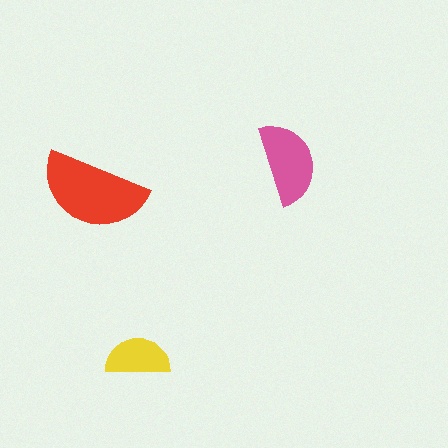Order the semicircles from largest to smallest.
the red one, the pink one, the yellow one.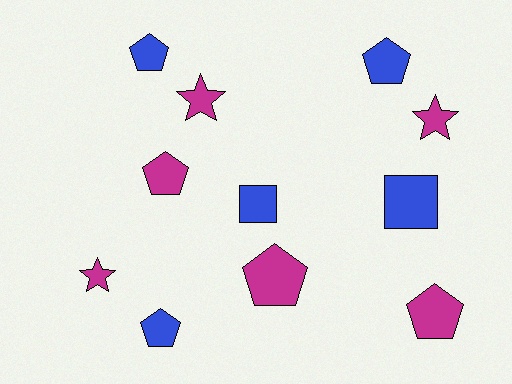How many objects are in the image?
There are 11 objects.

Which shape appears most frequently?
Pentagon, with 6 objects.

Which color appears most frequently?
Magenta, with 6 objects.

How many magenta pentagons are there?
There are 3 magenta pentagons.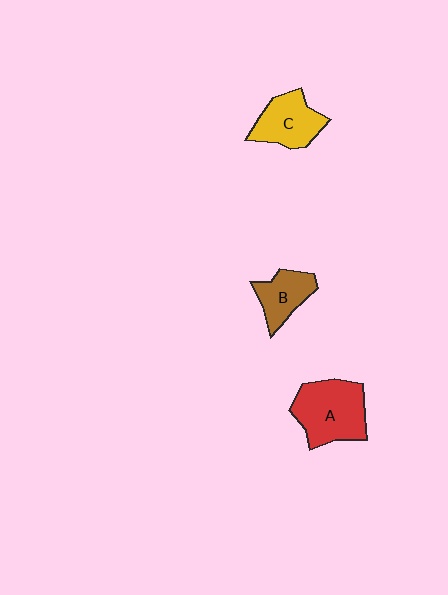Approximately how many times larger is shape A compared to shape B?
Approximately 1.7 times.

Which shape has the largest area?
Shape A (red).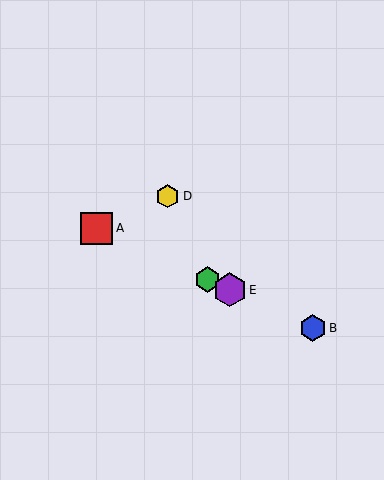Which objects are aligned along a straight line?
Objects A, B, C, E are aligned along a straight line.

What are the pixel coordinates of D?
Object D is at (168, 196).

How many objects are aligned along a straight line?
4 objects (A, B, C, E) are aligned along a straight line.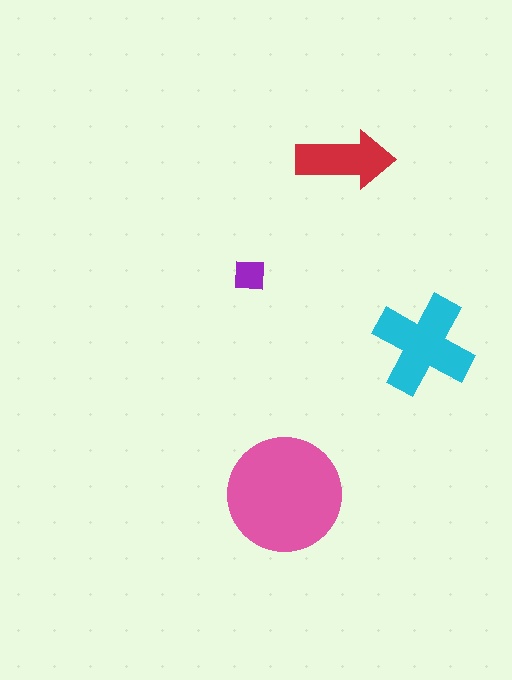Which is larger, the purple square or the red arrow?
The red arrow.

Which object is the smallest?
The purple square.